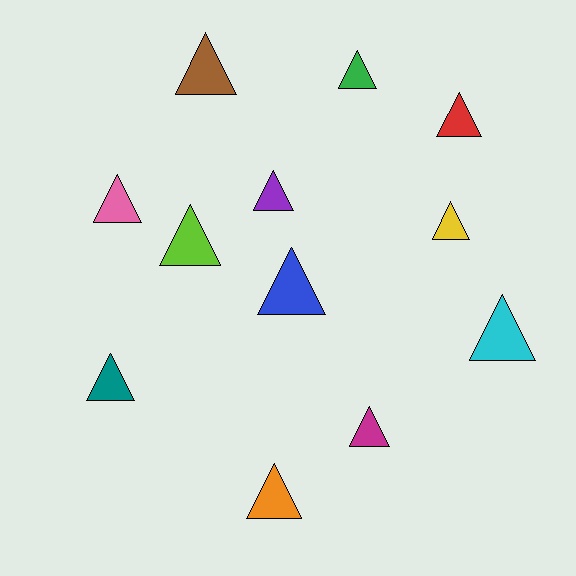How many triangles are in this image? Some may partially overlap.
There are 12 triangles.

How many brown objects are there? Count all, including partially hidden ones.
There is 1 brown object.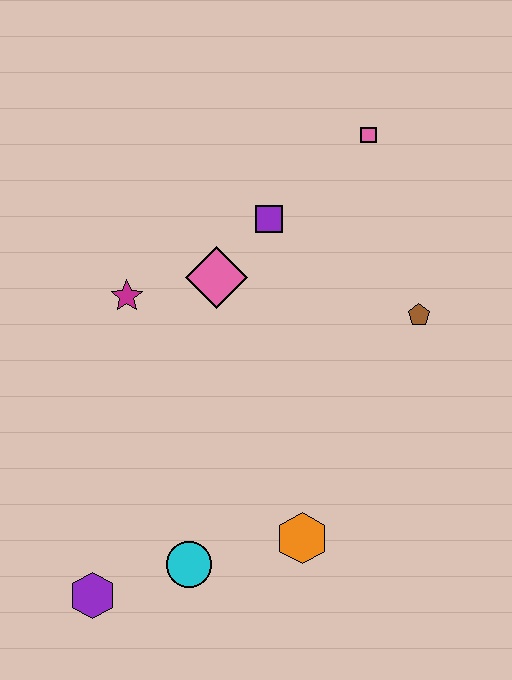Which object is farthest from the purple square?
The purple hexagon is farthest from the purple square.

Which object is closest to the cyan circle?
The purple hexagon is closest to the cyan circle.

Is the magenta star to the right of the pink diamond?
No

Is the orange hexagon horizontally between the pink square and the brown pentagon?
No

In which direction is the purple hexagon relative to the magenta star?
The purple hexagon is below the magenta star.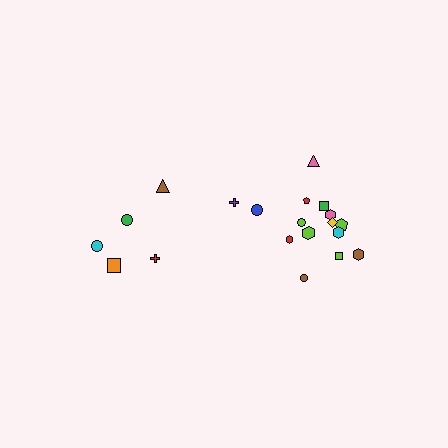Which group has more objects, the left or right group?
The right group.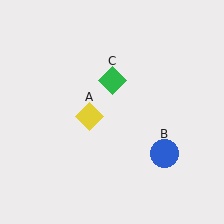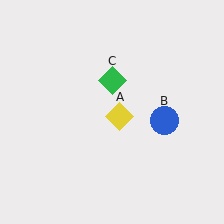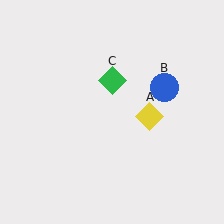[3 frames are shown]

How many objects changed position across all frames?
2 objects changed position: yellow diamond (object A), blue circle (object B).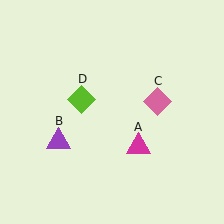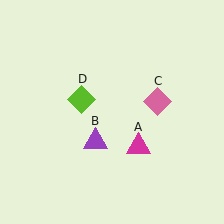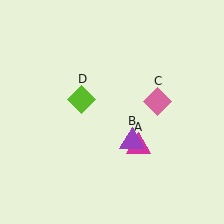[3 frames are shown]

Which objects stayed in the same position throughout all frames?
Magenta triangle (object A) and pink diamond (object C) and lime diamond (object D) remained stationary.